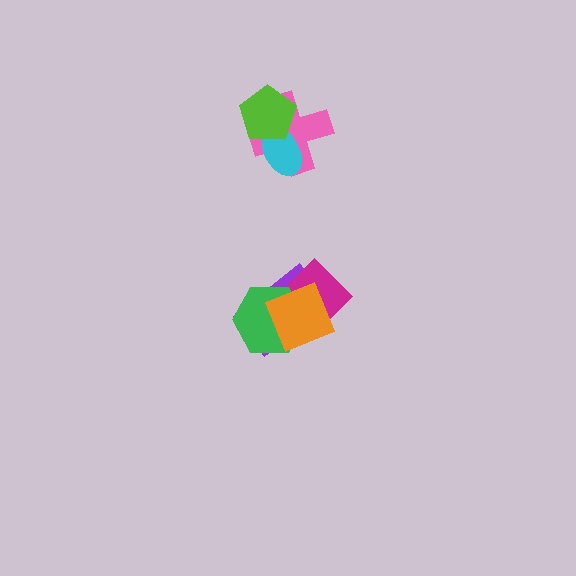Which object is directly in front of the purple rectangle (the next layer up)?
The magenta diamond is directly in front of the purple rectangle.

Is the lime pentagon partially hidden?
No, no other shape covers it.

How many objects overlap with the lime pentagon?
2 objects overlap with the lime pentagon.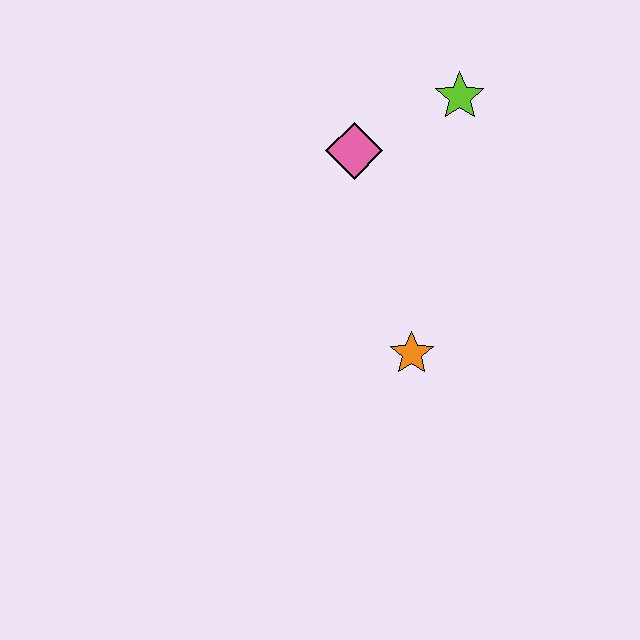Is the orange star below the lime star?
Yes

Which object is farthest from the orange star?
The lime star is farthest from the orange star.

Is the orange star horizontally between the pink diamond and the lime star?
Yes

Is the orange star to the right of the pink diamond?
Yes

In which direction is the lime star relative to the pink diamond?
The lime star is to the right of the pink diamond.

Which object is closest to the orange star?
The pink diamond is closest to the orange star.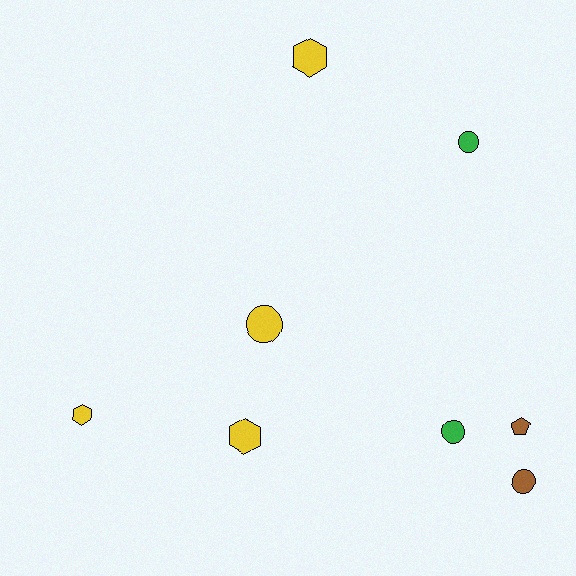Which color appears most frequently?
Yellow, with 4 objects.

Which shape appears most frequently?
Circle, with 4 objects.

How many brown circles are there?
There is 1 brown circle.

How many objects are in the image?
There are 8 objects.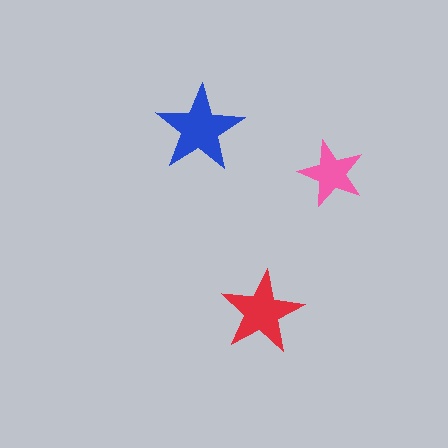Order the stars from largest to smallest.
the blue one, the red one, the pink one.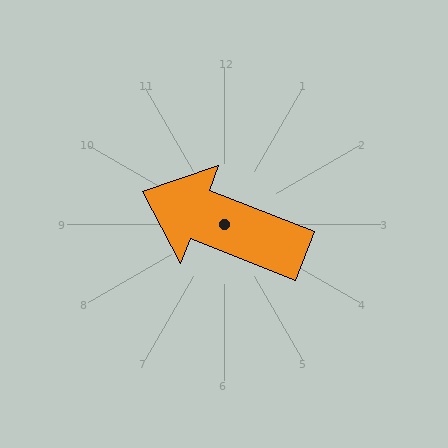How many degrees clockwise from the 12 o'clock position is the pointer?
Approximately 292 degrees.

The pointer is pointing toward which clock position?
Roughly 10 o'clock.